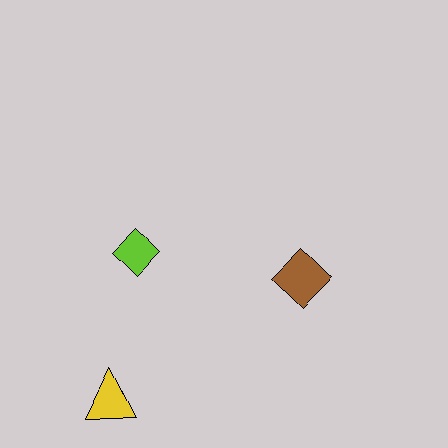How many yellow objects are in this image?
There is 1 yellow object.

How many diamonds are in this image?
There are 2 diamonds.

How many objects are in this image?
There are 3 objects.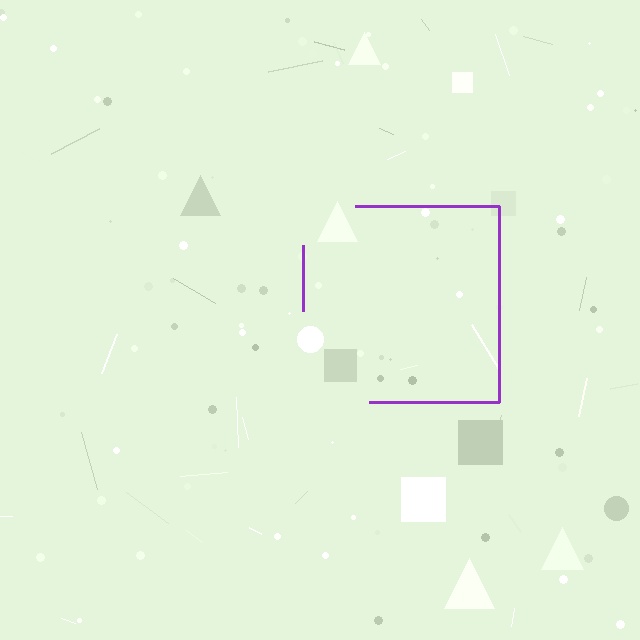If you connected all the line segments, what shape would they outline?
They would outline a square.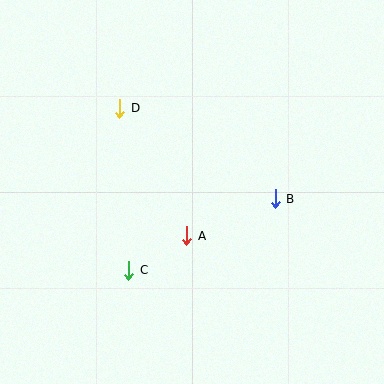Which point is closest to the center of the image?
Point A at (187, 236) is closest to the center.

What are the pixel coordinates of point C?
Point C is at (129, 270).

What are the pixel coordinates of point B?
Point B is at (275, 199).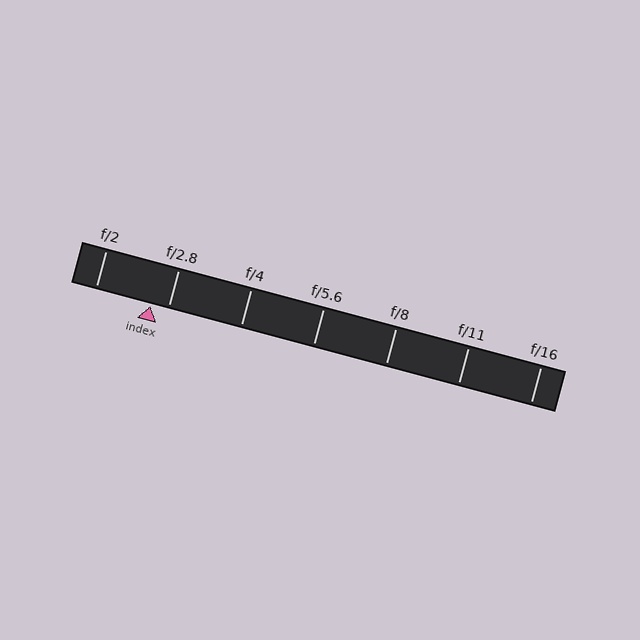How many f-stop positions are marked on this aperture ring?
There are 7 f-stop positions marked.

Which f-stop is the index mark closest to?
The index mark is closest to f/2.8.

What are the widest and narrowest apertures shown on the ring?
The widest aperture shown is f/2 and the narrowest is f/16.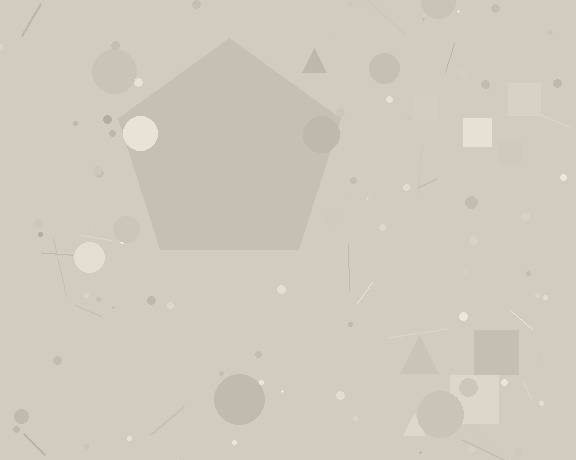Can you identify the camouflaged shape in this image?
The camouflaged shape is a pentagon.